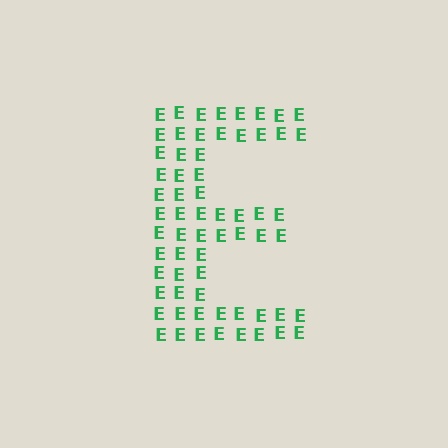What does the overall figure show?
The overall figure shows the letter E.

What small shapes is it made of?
It is made of small letter E's.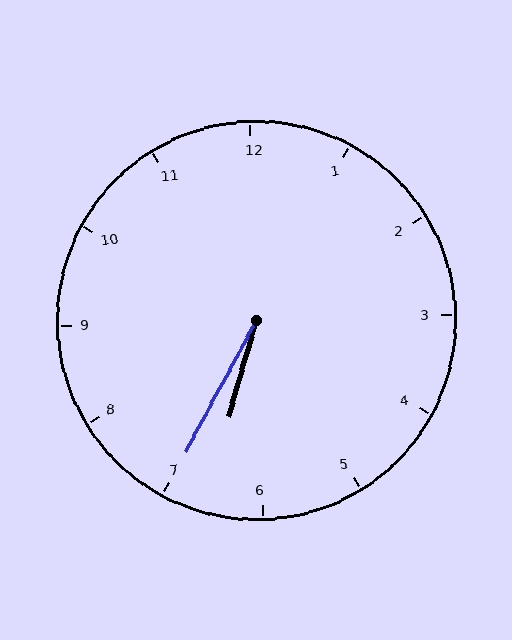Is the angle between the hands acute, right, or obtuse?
It is acute.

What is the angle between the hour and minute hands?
Approximately 12 degrees.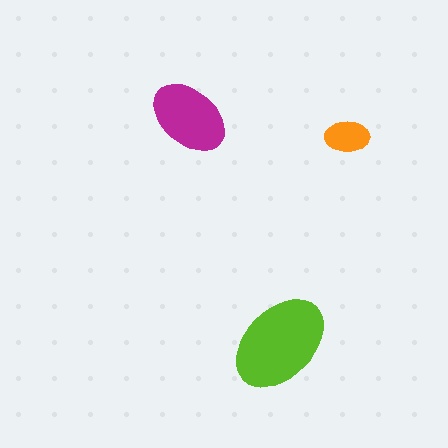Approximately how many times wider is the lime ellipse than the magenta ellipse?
About 1.5 times wider.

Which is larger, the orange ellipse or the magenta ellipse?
The magenta one.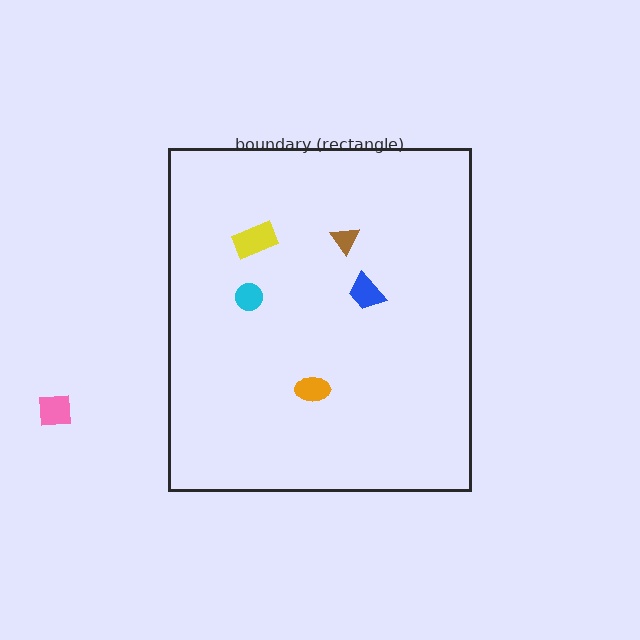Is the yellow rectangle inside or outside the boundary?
Inside.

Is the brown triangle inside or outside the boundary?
Inside.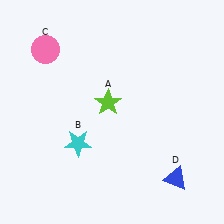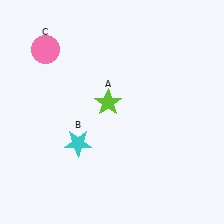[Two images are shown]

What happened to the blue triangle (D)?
The blue triangle (D) was removed in Image 2. It was in the bottom-right area of Image 1.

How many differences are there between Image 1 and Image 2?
There is 1 difference between the two images.